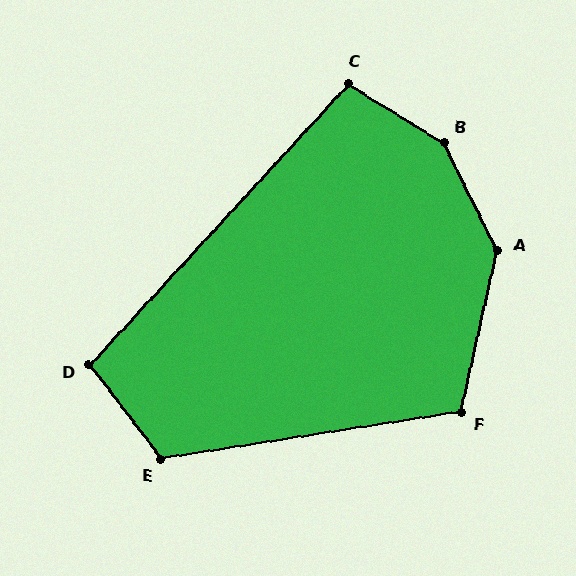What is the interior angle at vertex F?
Approximately 112 degrees (obtuse).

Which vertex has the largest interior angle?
B, at approximately 148 degrees.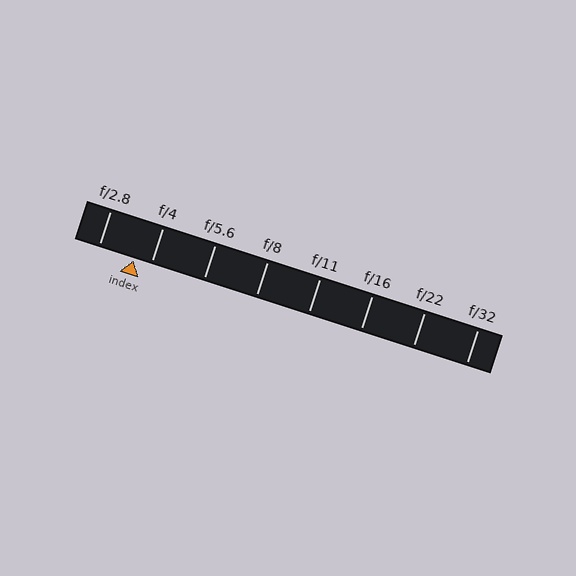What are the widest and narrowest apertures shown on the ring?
The widest aperture shown is f/2.8 and the narrowest is f/32.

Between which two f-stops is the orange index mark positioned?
The index mark is between f/2.8 and f/4.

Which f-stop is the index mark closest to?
The index mark is closest to f/4.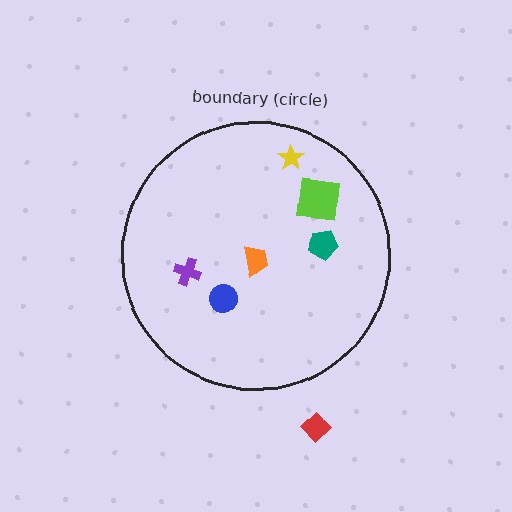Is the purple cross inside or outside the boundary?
Inside.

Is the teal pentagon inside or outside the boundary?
Inside.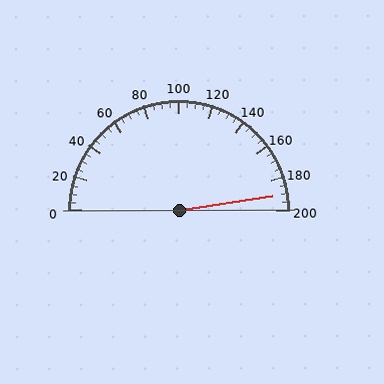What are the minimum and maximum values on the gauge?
The gauge ranges from 0 to 200.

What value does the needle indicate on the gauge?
The needle indicates approximately 190.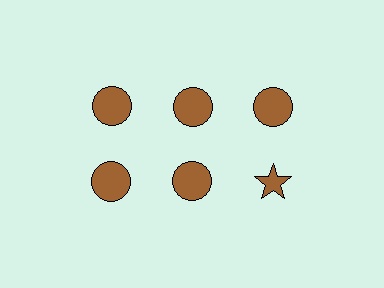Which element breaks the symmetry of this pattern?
The brown star in the second row, center column breaks the symmetry. All other shapes are brown circles.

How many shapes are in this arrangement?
There are 6 shapes arranged in a grid pattern.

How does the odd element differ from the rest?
It has a different shape: star instead of circle.